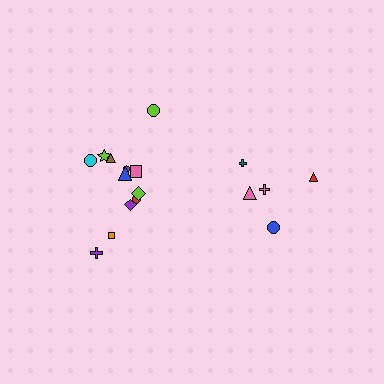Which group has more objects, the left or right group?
The left group.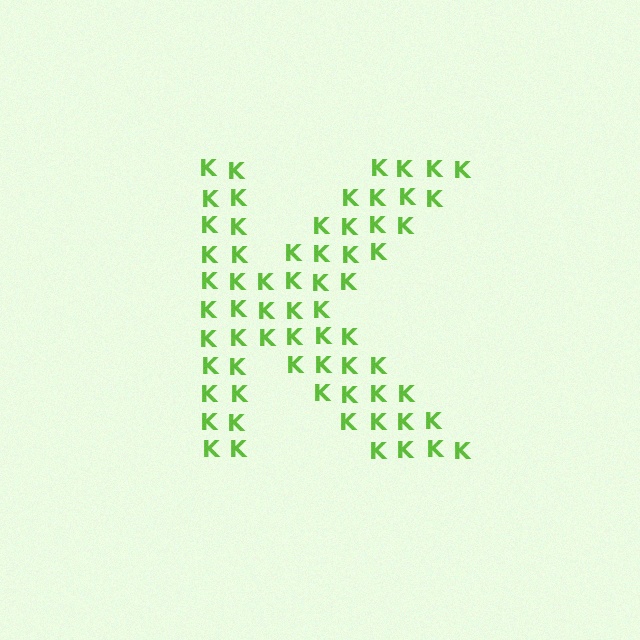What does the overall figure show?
The overall figure shows the letter K.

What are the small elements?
The small elements are letter K's.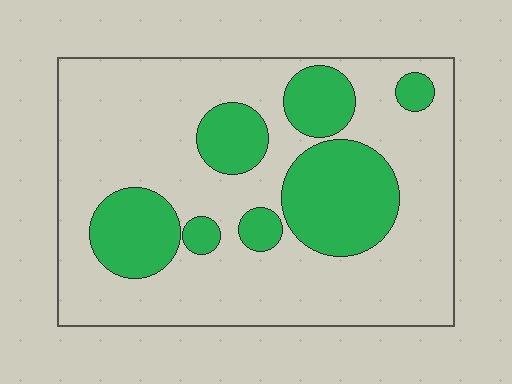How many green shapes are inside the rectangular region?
7.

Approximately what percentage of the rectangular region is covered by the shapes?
Approximately 30%.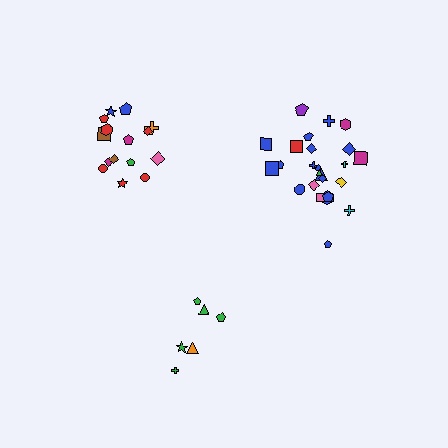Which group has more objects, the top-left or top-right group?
The top-right group.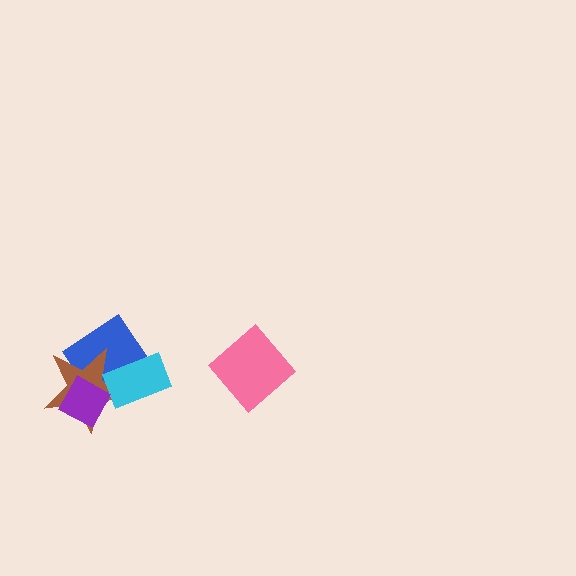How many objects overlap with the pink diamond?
0 objects overlap with the pink diamond.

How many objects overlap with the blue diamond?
3 objects overlap with the blue diamond.